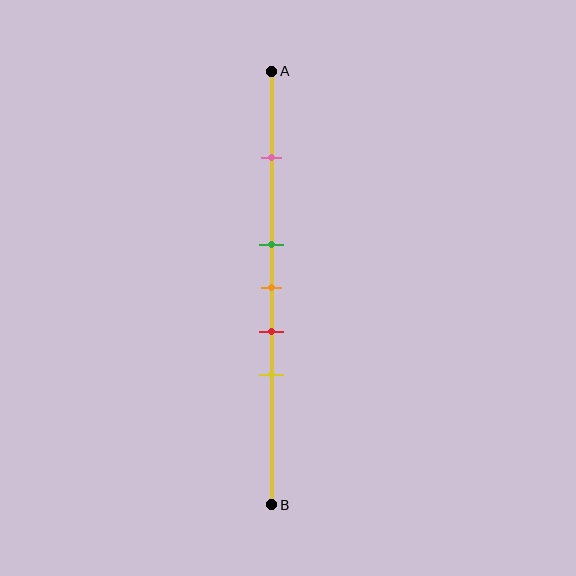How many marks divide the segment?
There are 5 marks dividing the segment.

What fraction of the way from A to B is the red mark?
The red mark is approximately 60% (0.6) of the way from A to B.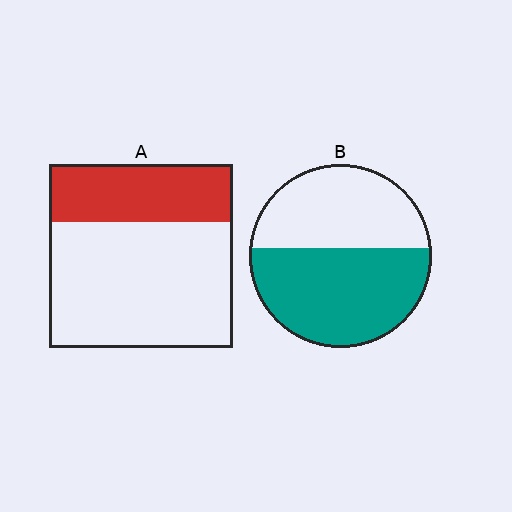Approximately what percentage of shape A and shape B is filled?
A is approximately 30% and B is approximately 55%.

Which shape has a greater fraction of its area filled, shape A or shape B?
Shape B.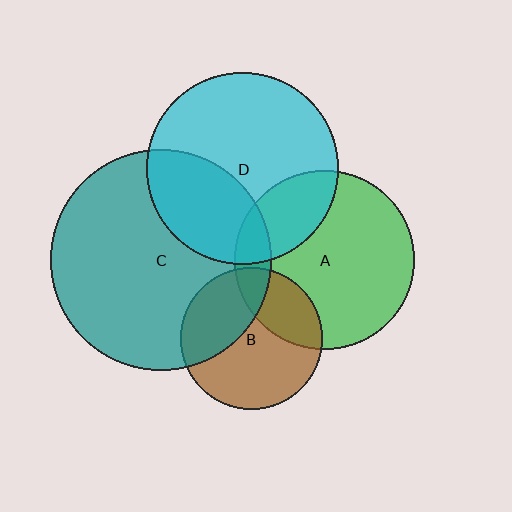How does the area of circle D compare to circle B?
Approximately 1.8 times.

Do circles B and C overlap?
Yes.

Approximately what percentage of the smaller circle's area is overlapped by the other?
Approximately 35%.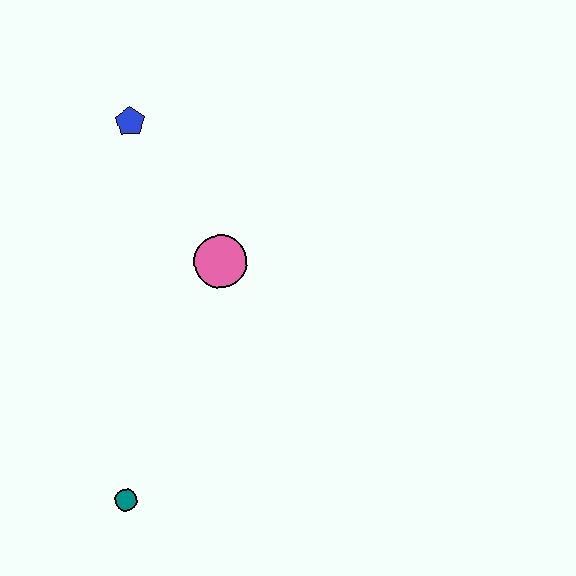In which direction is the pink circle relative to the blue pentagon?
The pink circle is below the blue pentagon.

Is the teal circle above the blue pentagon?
No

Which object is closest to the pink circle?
The blue pentagon is closest to the pink circle.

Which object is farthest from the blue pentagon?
The teal circle is farthest from the blue pentagon.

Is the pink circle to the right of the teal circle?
Yes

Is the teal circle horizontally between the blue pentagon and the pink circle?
No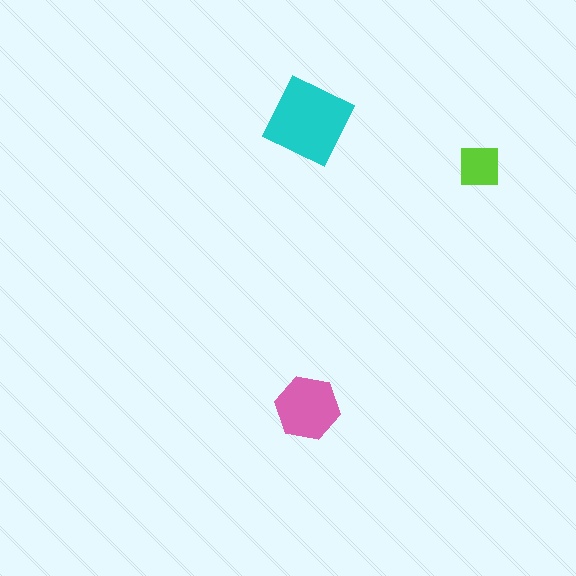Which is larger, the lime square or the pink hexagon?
The pink hexagon.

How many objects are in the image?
There are 3 objects in the image.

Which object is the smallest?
The lime square.